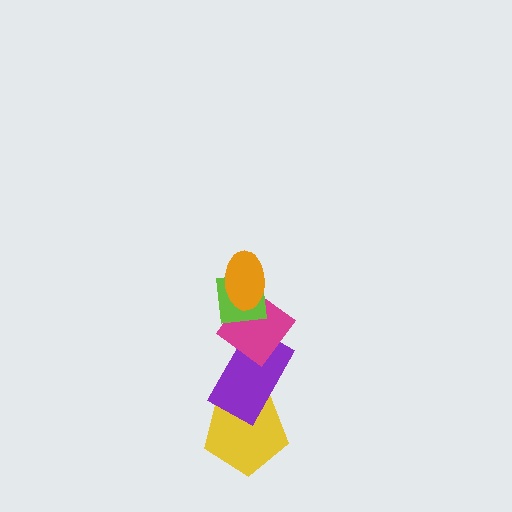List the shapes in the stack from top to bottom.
From top to bottom: the orange ellipse, the lime square, the magenta diamond, the purple rectangle, the yellow pentagon.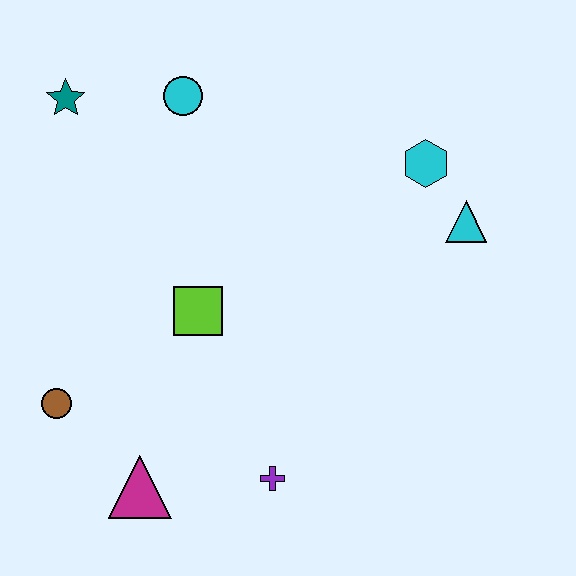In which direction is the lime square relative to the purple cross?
The lime square is above the purple cross.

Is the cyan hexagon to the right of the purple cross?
Yes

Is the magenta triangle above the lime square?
No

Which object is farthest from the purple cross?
The teal star is farthest from the purple cross.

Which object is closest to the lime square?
The brown circle is closest to the lime square.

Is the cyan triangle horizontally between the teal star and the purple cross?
No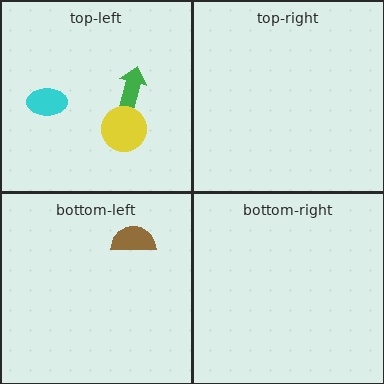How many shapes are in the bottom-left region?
1.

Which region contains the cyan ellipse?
The top-left region.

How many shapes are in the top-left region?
3.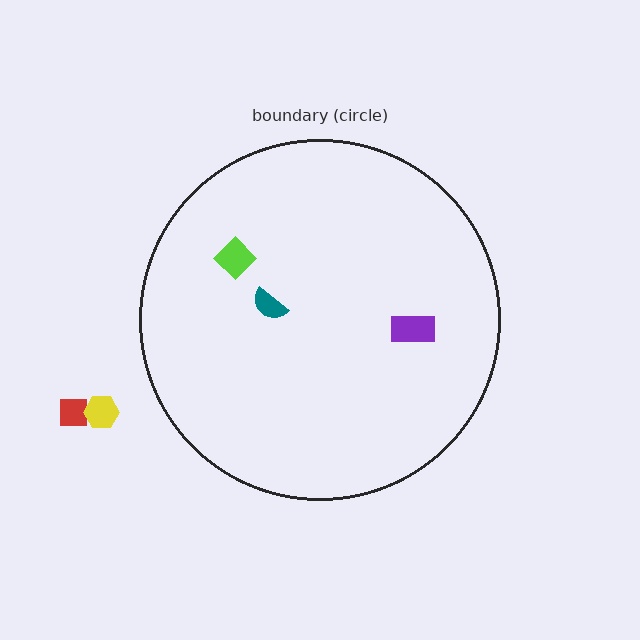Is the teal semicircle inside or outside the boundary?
Inside.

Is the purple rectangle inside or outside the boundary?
Inside.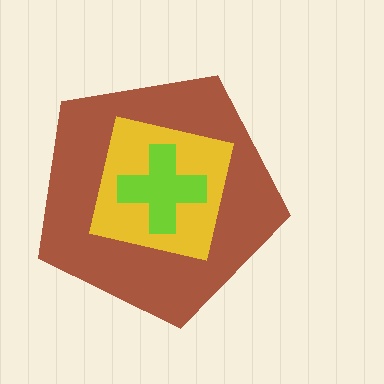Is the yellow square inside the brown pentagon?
Yes.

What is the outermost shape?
The brown pentagon.